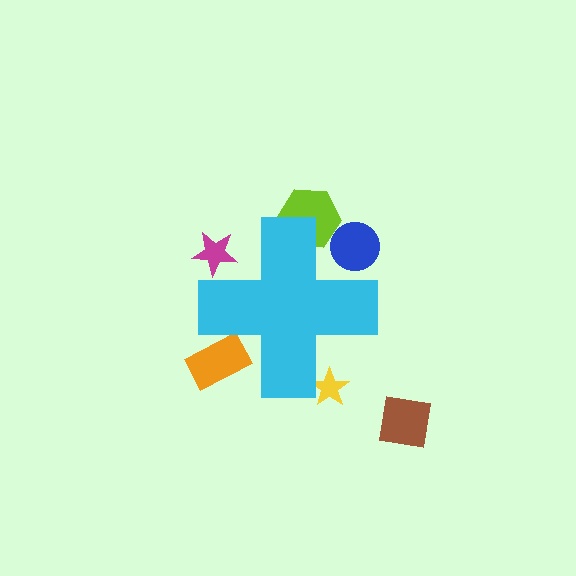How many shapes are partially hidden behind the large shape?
5 shapes are partially hidden.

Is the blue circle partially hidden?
Yes, the blue circle is partially hidden behind the cyan cross.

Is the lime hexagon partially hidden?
Yes, the lime hexagon is partially hidden behind the cyan cross.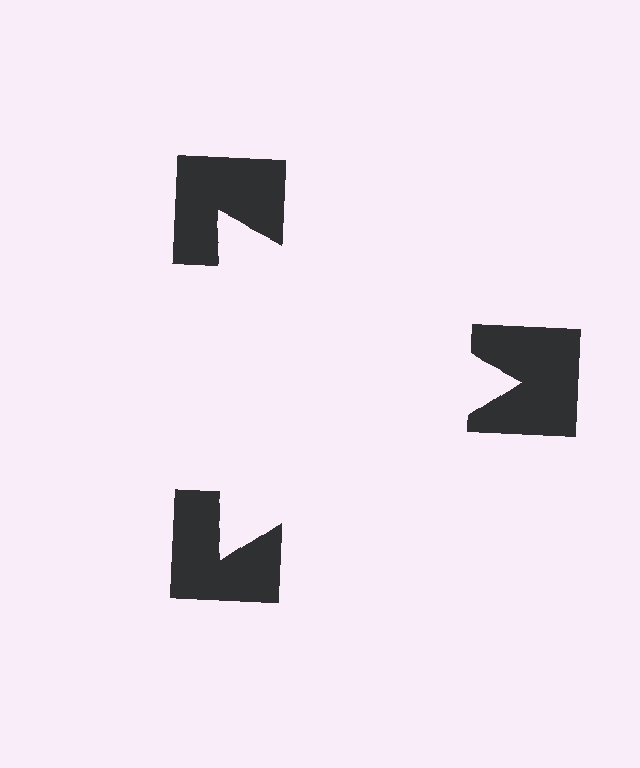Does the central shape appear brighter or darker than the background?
It typically appears slightly brighter than the background, even though no actual brightness change is drawn.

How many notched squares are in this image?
There are 3 — one at each vertex of the illusory triangle.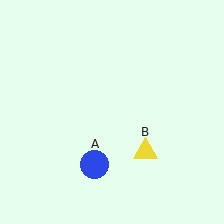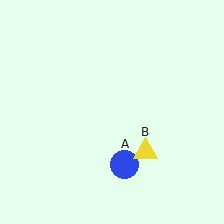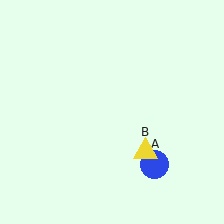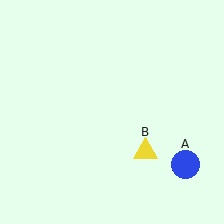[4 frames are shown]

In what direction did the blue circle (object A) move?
The blue circle (object A) moved right.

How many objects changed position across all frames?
1 object changed position: blue circle (object A).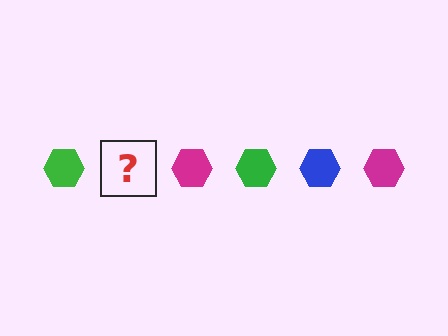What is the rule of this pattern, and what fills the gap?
The rule is that the pattern cycles through green, blue, magenta hexagons. The gap should be filled with a blue hexagon.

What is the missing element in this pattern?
The missing element is a blue hexagon.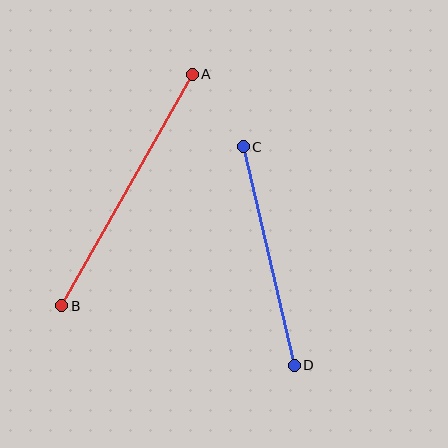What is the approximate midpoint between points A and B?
The midpoint is at approximately (127, 190) pixels.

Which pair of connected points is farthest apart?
Points A and B are farthest apart.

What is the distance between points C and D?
The distance is approximately 224 pixels.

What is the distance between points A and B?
The distance is approximately 266 pixels.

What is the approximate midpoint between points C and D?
The midpoint is at approximately (269, 256) pixels.